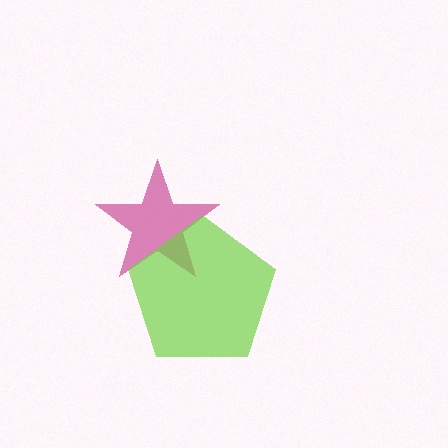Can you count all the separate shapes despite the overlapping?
Yes, there are 2 separate shapes.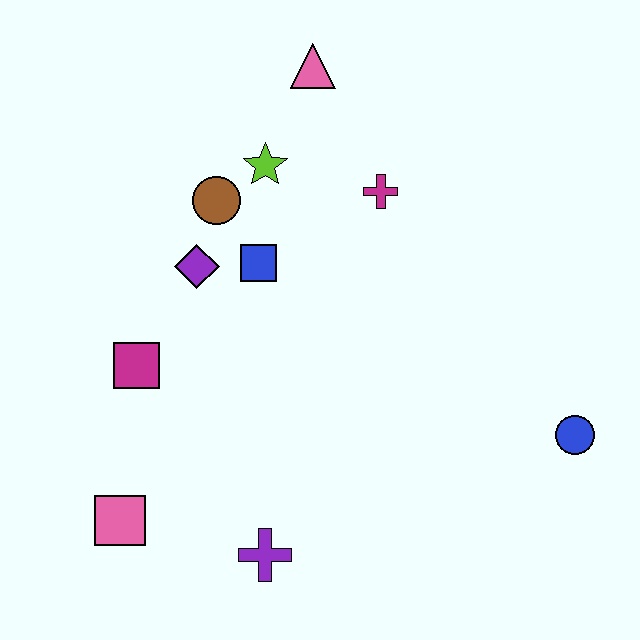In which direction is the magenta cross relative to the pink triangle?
The magenta cross is below the pink triangle.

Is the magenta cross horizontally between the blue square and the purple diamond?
No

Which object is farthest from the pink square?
The pink triangle is farthest from the pink square.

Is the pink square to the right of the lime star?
No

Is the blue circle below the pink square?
No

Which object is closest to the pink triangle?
The lime star is closest to the pink triangle.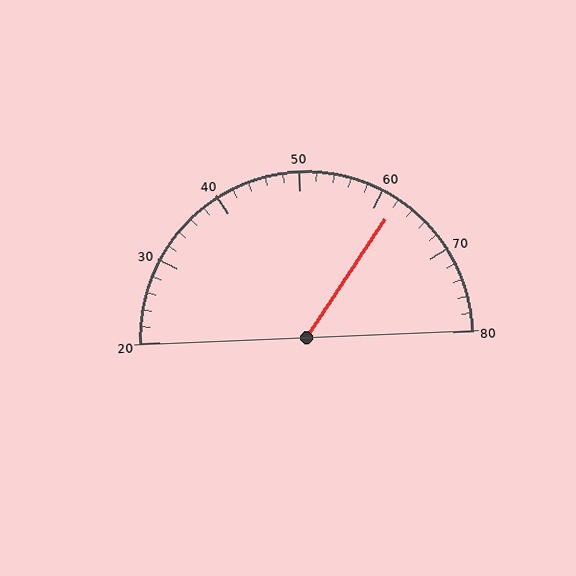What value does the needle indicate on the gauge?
The needle indicates approximately 62.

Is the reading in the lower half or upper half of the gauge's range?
The reading is in the upper half of the range (20 to 80).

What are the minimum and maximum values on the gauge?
The gauge ranges from 20 to 80.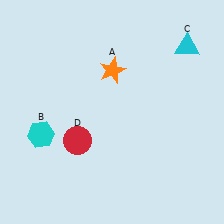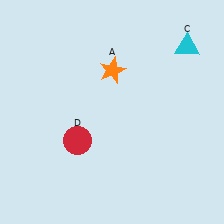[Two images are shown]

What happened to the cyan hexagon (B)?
The cyan hexagon (B) was removed in Image 2. It was in the bottom-left area of Image 1.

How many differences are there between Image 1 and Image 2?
There is 1 difference between the two images.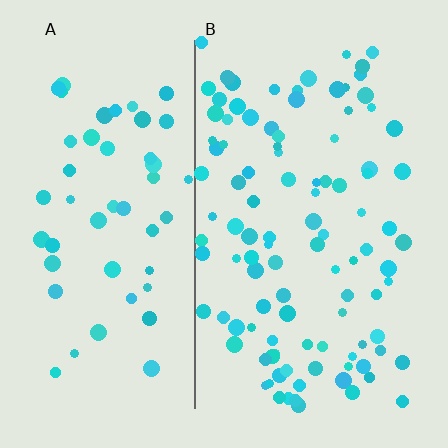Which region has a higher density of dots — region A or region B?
B (the right).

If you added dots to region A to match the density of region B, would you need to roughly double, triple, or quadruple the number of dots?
Approximately double.